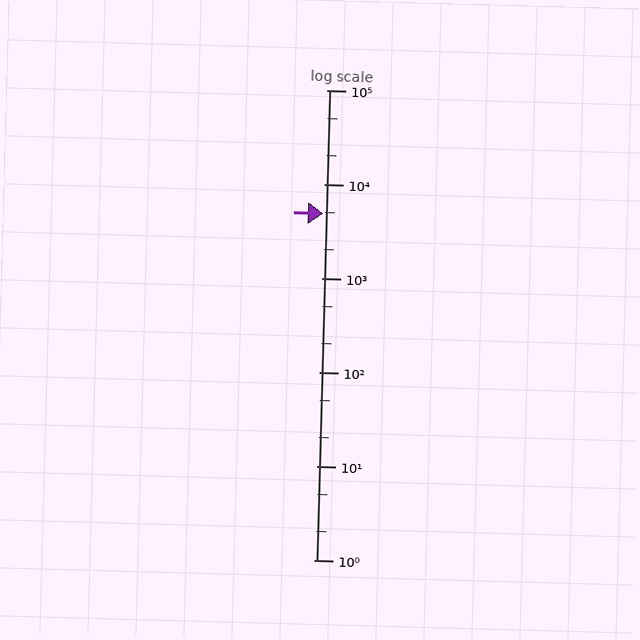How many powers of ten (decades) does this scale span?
The scale spans 5 decades, from 1 to 100000.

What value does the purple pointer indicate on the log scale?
The pointer indicates approximately 4900.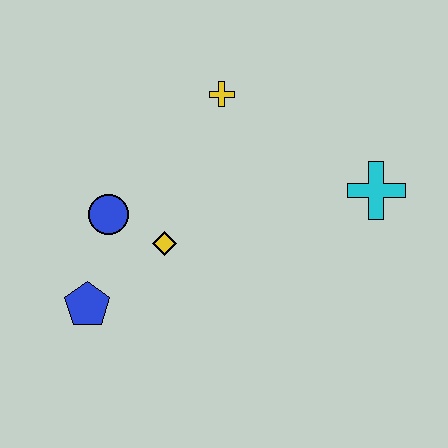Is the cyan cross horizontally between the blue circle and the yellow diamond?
No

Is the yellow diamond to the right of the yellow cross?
No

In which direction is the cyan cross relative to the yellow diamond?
The cyan cross is to the right of the yellow diamond.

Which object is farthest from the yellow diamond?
The cyan cross is farthest from the yellow diamond.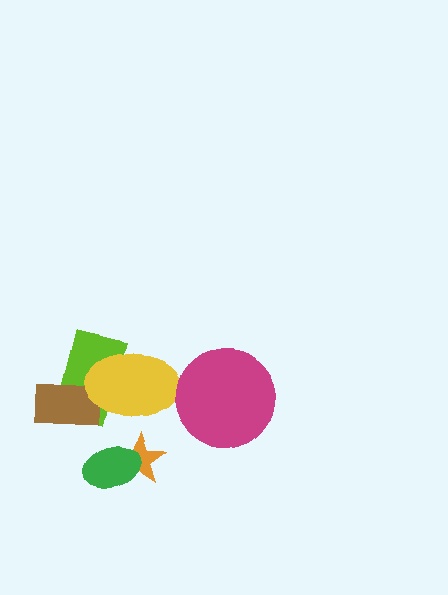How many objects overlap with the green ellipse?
1 object overlaps with the green ellipse.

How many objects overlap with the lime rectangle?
2 objects overlap with the lime rectangle.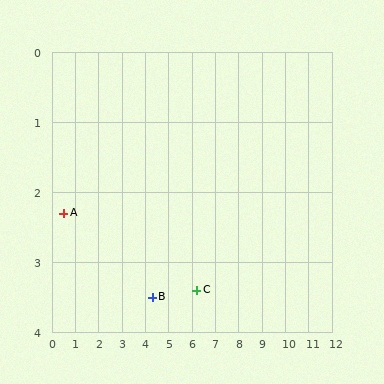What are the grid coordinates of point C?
Point C is at approximately (6.2, 3.4).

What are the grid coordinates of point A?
Point A is at approximately (0.5, 2.3).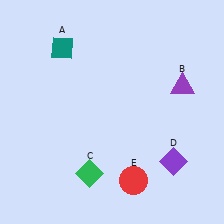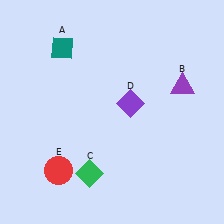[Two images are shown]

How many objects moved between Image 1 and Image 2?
2 objects moved between the two images.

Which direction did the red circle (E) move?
The red circle (E) moved left.